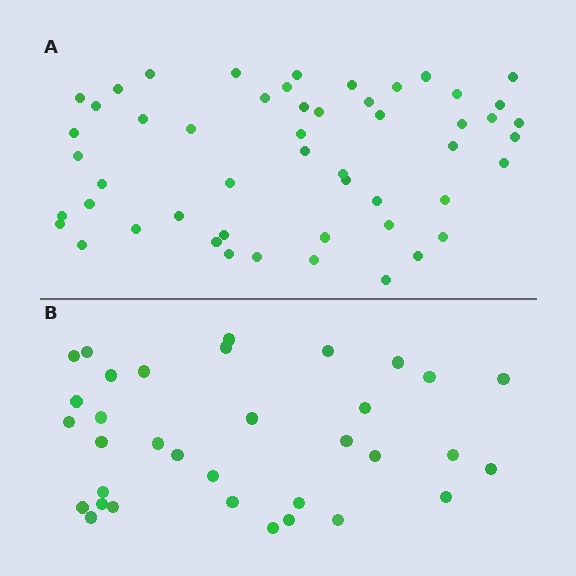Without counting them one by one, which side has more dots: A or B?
Region A (the top region) has more dots.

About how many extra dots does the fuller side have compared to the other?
Region A has approximately 20 more dots than region B.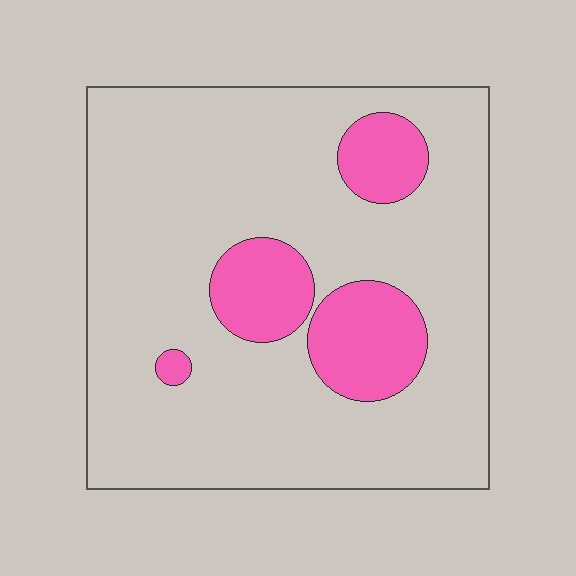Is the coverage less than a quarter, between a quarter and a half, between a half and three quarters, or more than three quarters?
Less than a quarter.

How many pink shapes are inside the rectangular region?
4.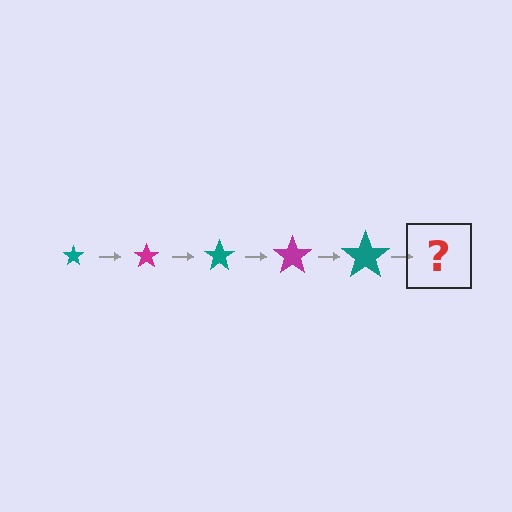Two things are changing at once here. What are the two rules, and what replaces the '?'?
The two rules are that the star grows larger each step and the color cycles through teal and magenta. The '?' should be a magenta star, larger than the previous one.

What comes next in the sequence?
The next element should be a magenta star, larger than the previous one.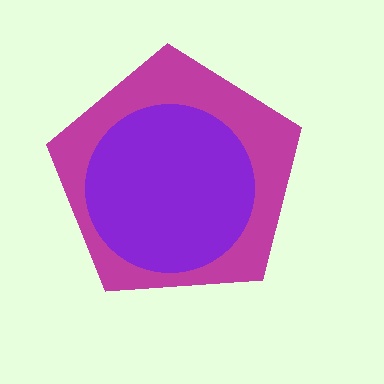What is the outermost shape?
The magenta pentagon.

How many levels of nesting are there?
2.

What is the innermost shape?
The purple circle.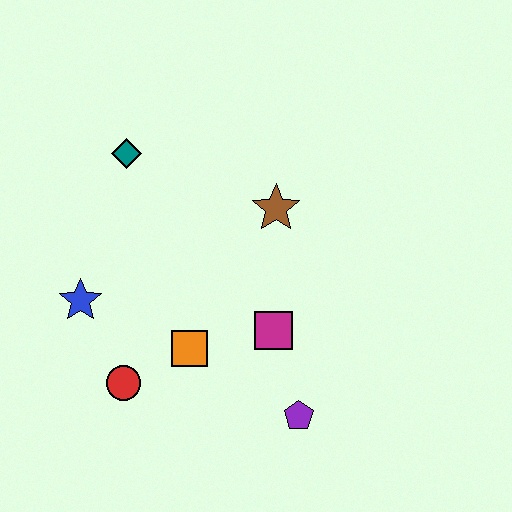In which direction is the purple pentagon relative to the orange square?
The purple pentagon is to the right of the orange square.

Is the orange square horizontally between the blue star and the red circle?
No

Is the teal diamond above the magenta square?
Yes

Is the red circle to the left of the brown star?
Yes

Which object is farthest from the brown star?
The red circle is farthest from the brown star.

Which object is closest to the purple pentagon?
The magenta square is closest to the purple pentagon.